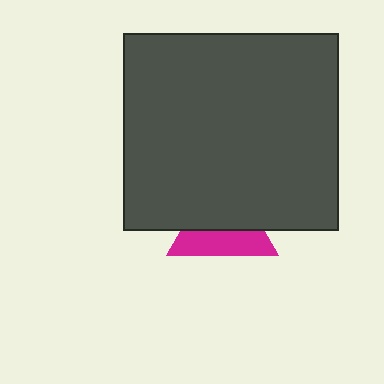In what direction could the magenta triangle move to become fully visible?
The magenta triangle could move down. That would shift it out from behind the dark gray rectangle entirely.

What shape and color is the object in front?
The object in front is a dark gray rectangle.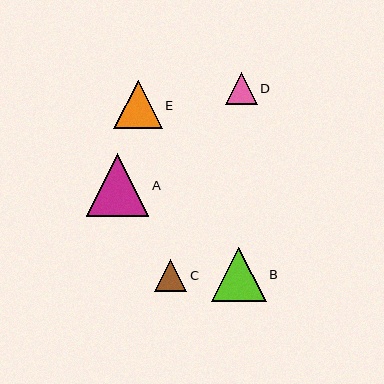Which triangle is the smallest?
Triangle D is the smallest with a size of approximately 32 pixels.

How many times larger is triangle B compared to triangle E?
Triangle B is approximately 1.1 times the size of triangle E.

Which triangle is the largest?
Triangle A is the largest with a size of approximately 63 pixels.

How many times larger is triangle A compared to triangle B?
Triangle A is approximately 1.1 times the size of triangle B.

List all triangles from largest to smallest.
From largest to smallest: A, B, E, C, D.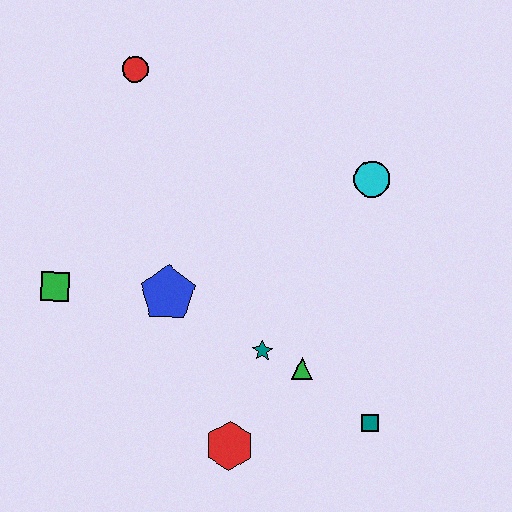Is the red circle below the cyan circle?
No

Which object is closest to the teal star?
The green triangle is closest to the teal star.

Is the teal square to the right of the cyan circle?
Yes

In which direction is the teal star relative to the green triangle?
The teal star is to the left of the green triangle.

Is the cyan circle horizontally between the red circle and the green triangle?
No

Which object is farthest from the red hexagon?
The red circle is farthest from the red hexagon.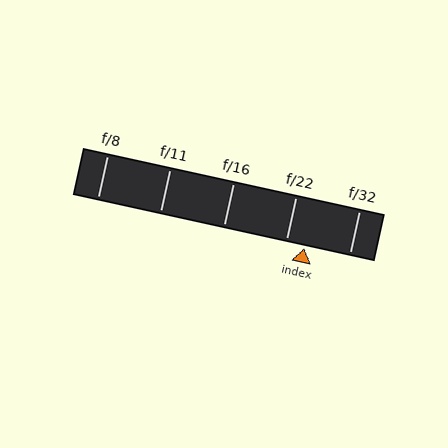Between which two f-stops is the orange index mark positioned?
The index mark is between f/22 and f/32.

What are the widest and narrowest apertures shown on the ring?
The widest aperture shown is f/8 and the narrowest is f/32.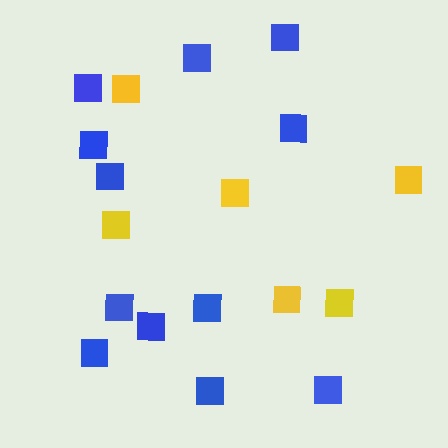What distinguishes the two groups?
There are 2 groups: one group of blue squares (12) and one group of yellow squares (6).